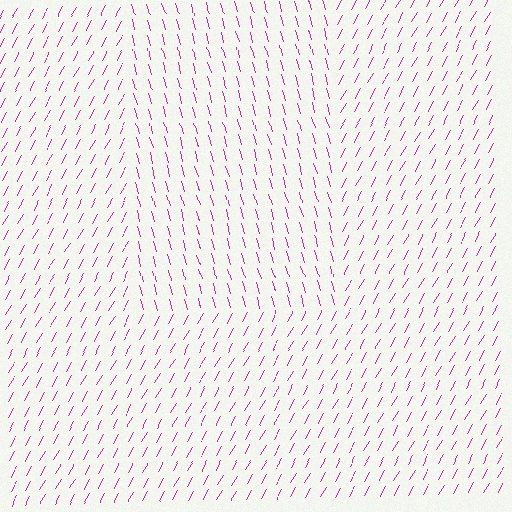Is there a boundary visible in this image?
Yes, there is a texture boundary formed by a change in line orientation.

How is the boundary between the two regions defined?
The boundary is defined purely by a change in line orientation (approximately 45 degrees difference). All lines are the same color and thickness.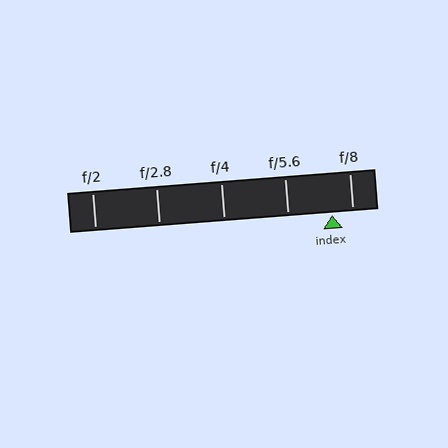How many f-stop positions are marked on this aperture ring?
There are 5 f-stop positions marked.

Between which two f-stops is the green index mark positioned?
The index mark is between f/5.6 and f/8.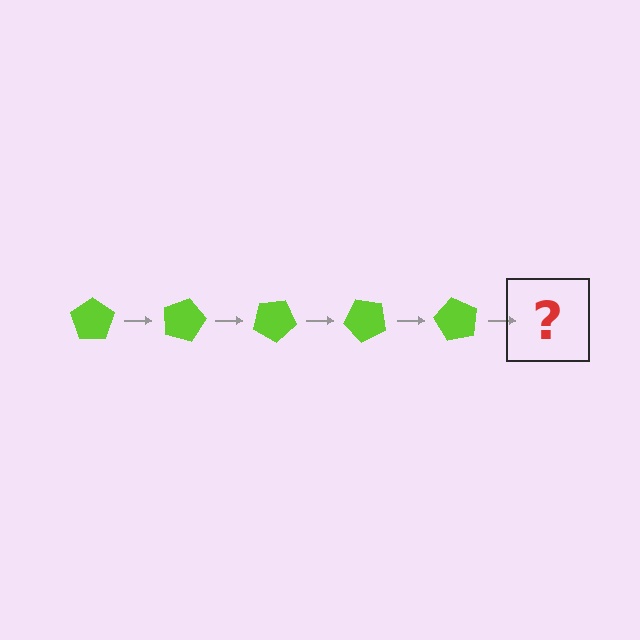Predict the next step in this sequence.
The next step is a lime pentagon rotated 75 degrees.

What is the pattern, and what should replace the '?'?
The pattern is that the pentagon rotates 15 degrees each step. The '?' should be a lime pentagon rotated 75 degrees.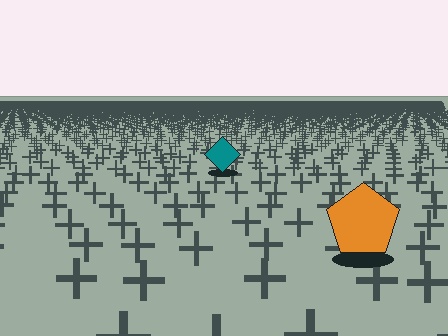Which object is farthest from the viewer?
The teal diamond is farthest from the viewer. It appears smaller and the ground texture around it is denser.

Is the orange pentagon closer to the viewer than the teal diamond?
Yes. The orange pentagon is closer — you can tell from the texture gradient: the ground texture is coarser near it.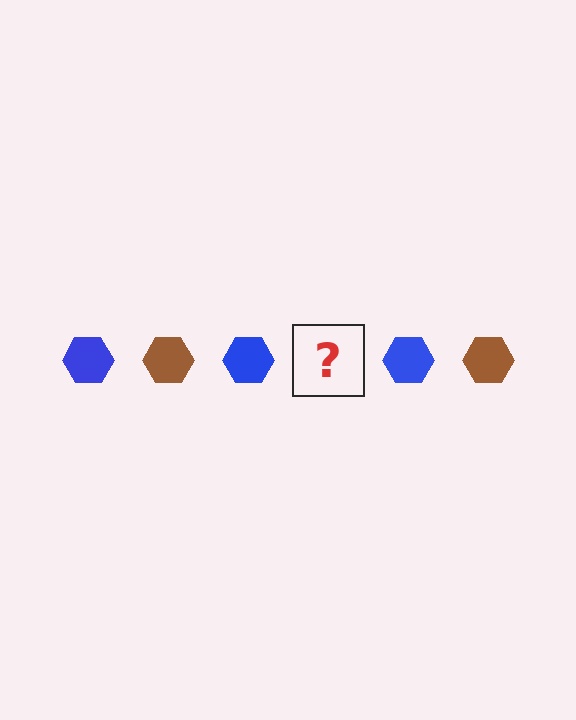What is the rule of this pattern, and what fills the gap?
The rule is that the pattern cycles through blue, brown hexagons. The gap should be filled with a brown hexagon.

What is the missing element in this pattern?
The missing element is a brown hexagon.